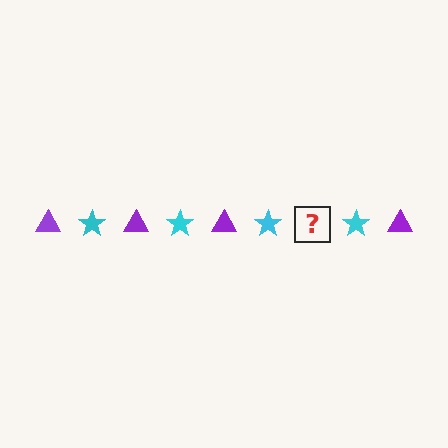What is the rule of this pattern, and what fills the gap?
The rule is that the pattern alternates between purple triangle and cyan star. The gap should be filled with a purple triangle.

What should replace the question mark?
The question mark should be replaced with a purple triangle.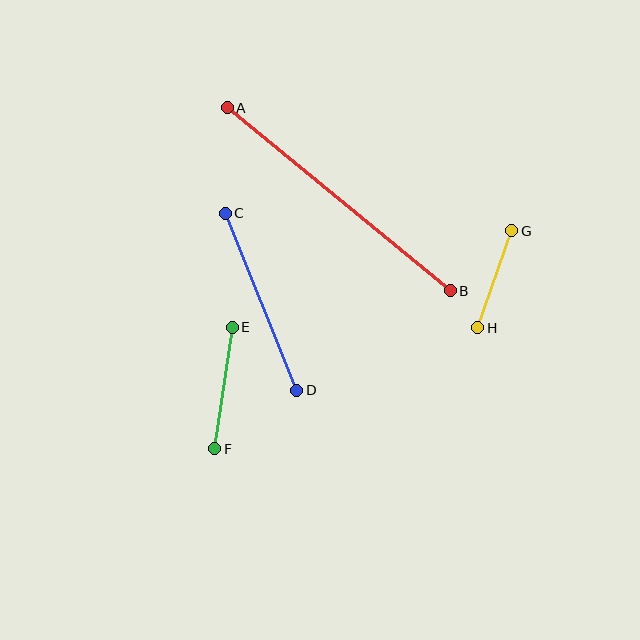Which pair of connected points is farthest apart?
Points A and B are farthest apart.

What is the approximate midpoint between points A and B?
The midpoint is at approximately (339, 199) pixels.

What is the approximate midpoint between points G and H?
The midpoint is at approximately (495, 279) pixels.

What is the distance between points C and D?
The distance is approximately 191 pixels.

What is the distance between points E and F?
The distance is approximately 123 pixels.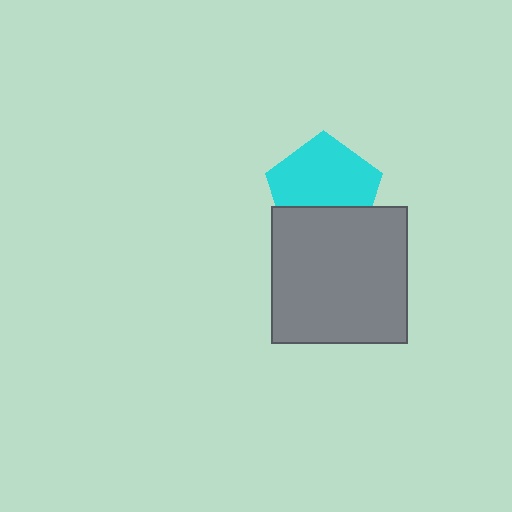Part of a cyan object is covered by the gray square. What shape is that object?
It is a pentagon.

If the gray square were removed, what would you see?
You would see the complete cyan pentagon.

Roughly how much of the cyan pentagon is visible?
Most of it is visible (roughly 66%).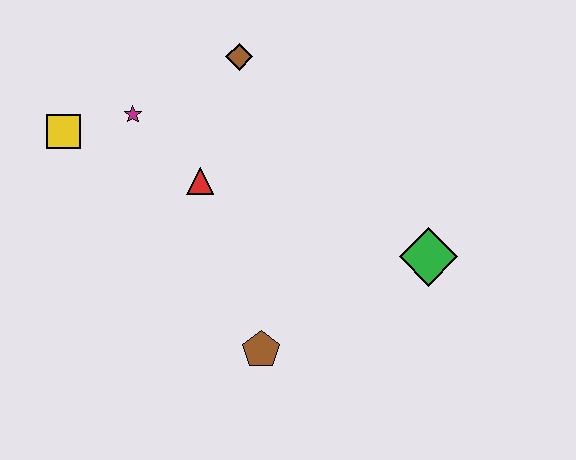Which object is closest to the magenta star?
The yellow square is closest to the magenta star.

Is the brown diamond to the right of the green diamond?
No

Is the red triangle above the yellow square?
No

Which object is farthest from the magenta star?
The green diamond is farthest from the magenta star.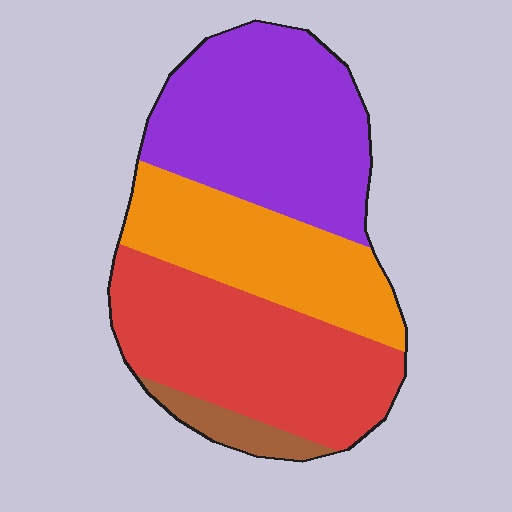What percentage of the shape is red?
Red covers 34% of the shape.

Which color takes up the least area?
Brown, at roughly 5%.